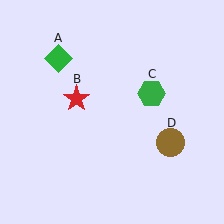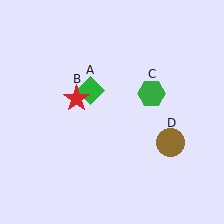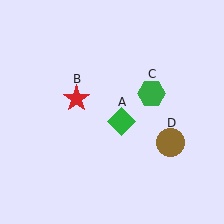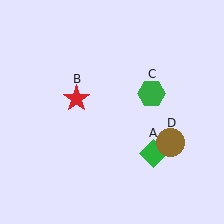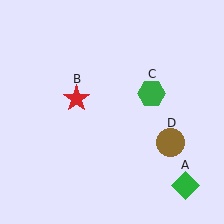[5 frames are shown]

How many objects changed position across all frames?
1 object changed position: green diamond (object A).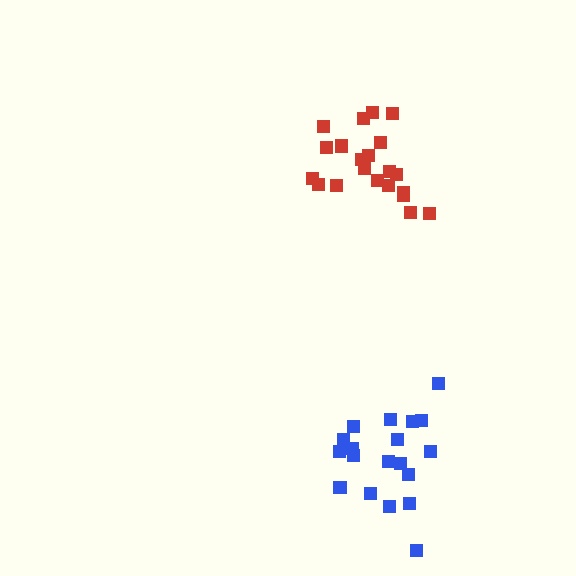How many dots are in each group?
Group 1: 19 dots, Group 2: 21 dots (40 total).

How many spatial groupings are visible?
There are 2 spatial groupings.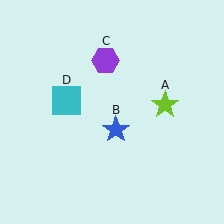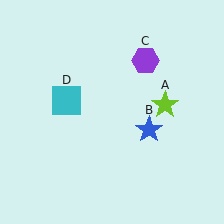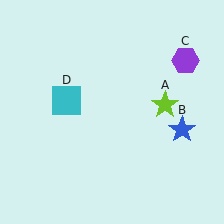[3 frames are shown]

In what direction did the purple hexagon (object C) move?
The purple hexagon (object C) moved right.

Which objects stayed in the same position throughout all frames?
Lime star (object A) and cyan square (object D) remained stationary.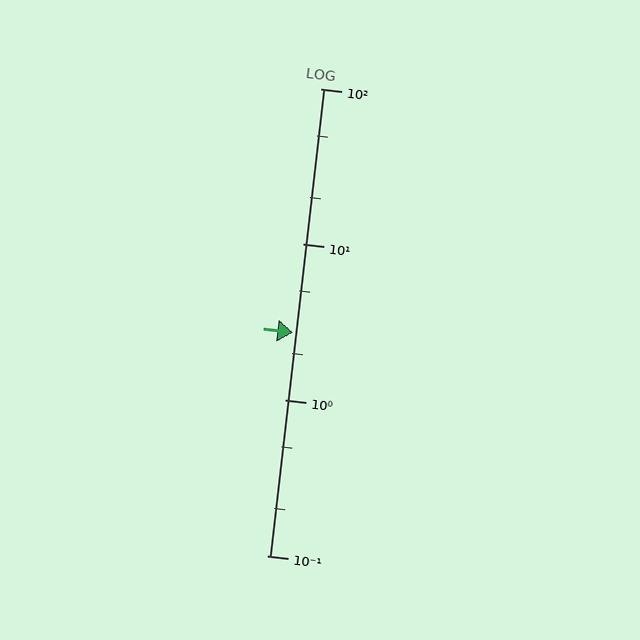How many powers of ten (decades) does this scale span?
The scale spans 3 decades, from 0.1 to 100.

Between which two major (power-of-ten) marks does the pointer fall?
The pointer is between 1 and 10.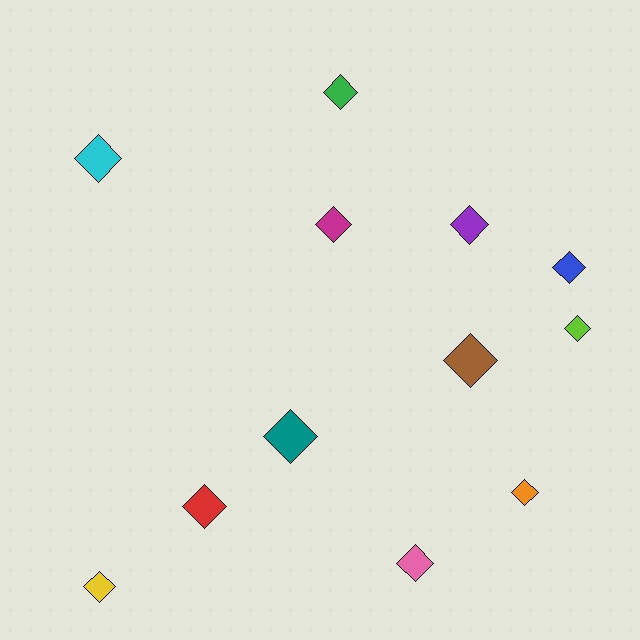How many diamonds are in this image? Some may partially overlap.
There are 12 diamonds.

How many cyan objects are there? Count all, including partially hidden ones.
There is 1 cyan object.